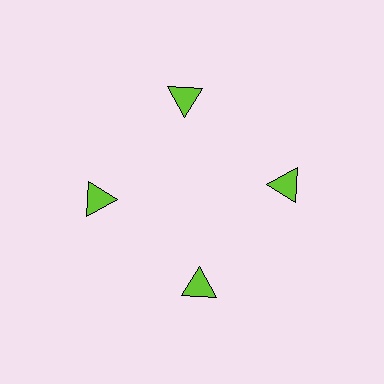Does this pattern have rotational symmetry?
Yes, this pattern has 4-fold rotational symmetry. It looks the same after rotating 90 degrees around the center.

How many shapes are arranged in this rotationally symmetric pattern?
There are 4 shapes, arranged in 4 groups of 1.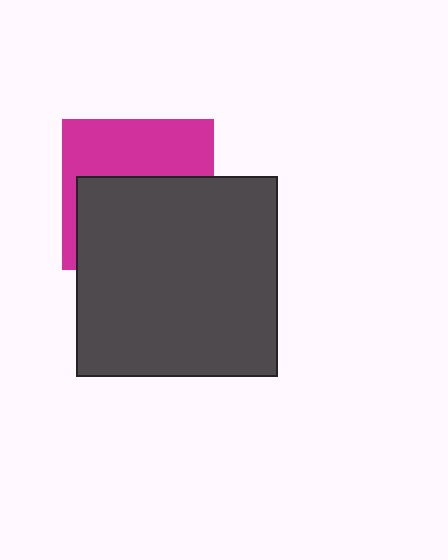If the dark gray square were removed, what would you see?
You would see the complete magenta square.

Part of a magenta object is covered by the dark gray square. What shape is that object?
It is a square.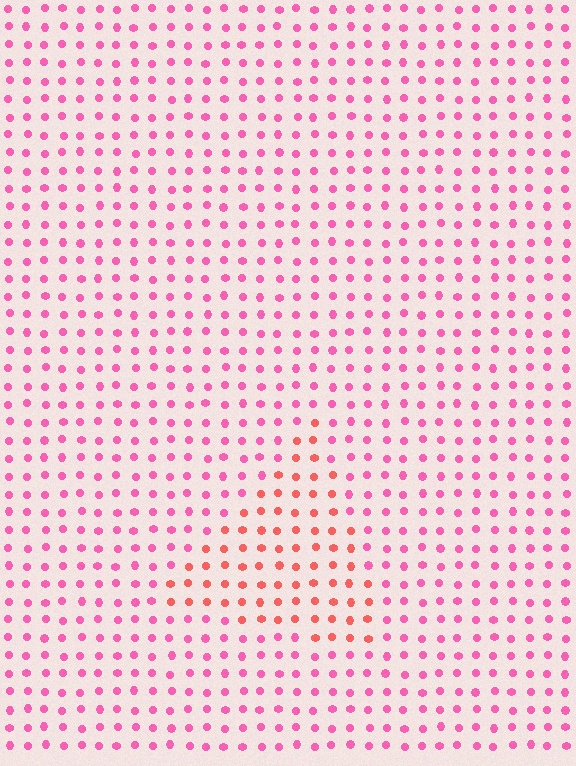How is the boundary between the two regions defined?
The boundary is defined purely by a slight shift in hue (about 33 degrees). Spacing, size, and orientation are identical on both sides.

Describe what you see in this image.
The image is filled with small pink elements in a uniform arrangement. A triangle-shaped region is visible where the elements are tinted to a slightly different hue, forming a subtle color boundary.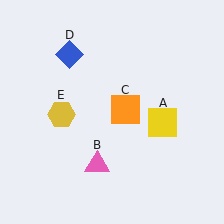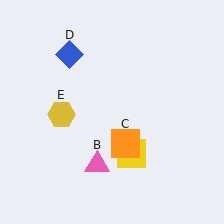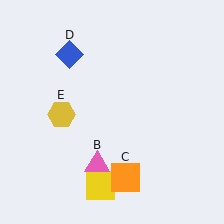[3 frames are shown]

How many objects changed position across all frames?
2 objects changed position: yellow square (object A), orange square (object C).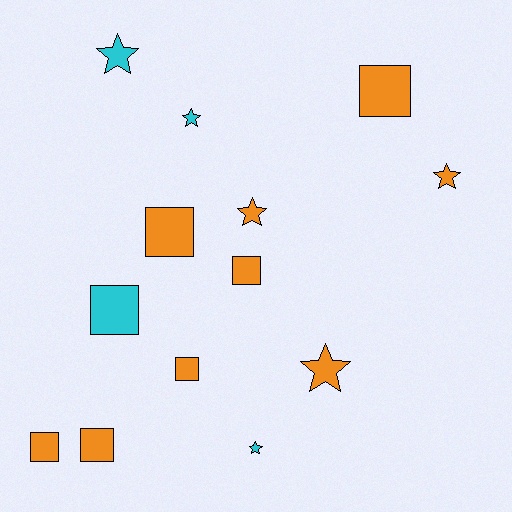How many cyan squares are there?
There is 1 cyan square.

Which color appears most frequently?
Orange, with 9 objects.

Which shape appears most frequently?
Square, with 7 objects.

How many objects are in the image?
There are 13 objects.